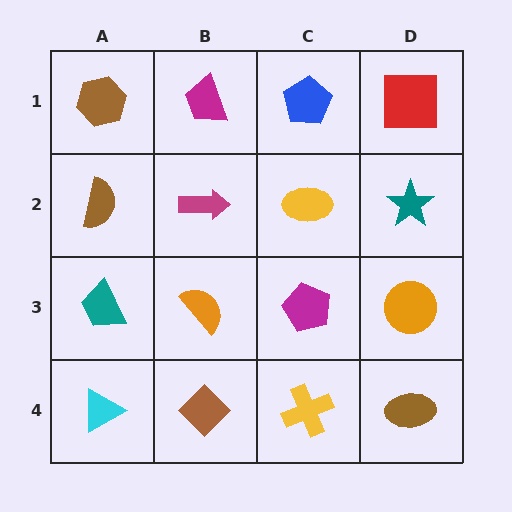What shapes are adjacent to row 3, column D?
A teal star (row 2, column D), a brown ellipse (row 4, column D), a magenta pentagon (row 3, column C).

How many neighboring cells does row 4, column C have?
3.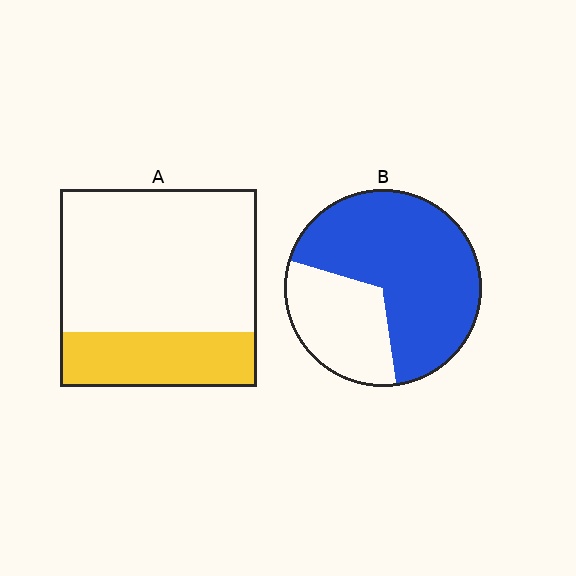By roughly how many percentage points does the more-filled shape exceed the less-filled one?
By roughly 40 percentage points (B over A).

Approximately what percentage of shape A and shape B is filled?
A is approximately 30% and B is approximately 70%.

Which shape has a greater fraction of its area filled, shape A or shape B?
Shape B.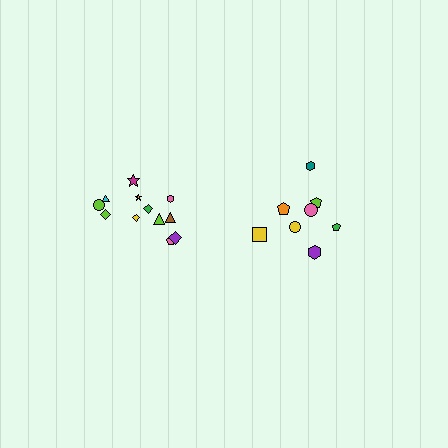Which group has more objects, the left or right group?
The left group.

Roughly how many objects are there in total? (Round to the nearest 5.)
Roughly 20 objects in total.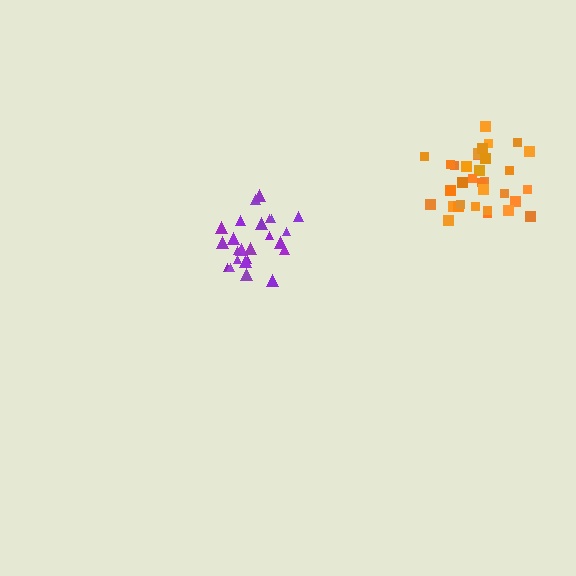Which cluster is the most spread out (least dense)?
Orange.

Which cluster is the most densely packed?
Purple.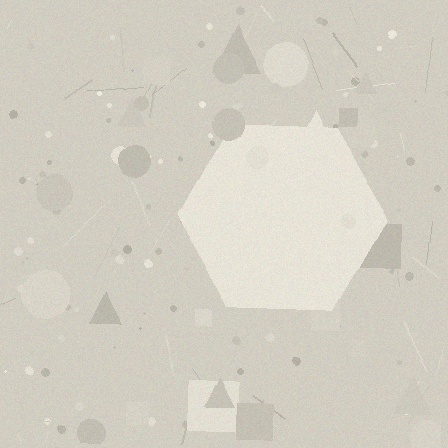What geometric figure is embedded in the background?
A hexagon is embedded in the background.